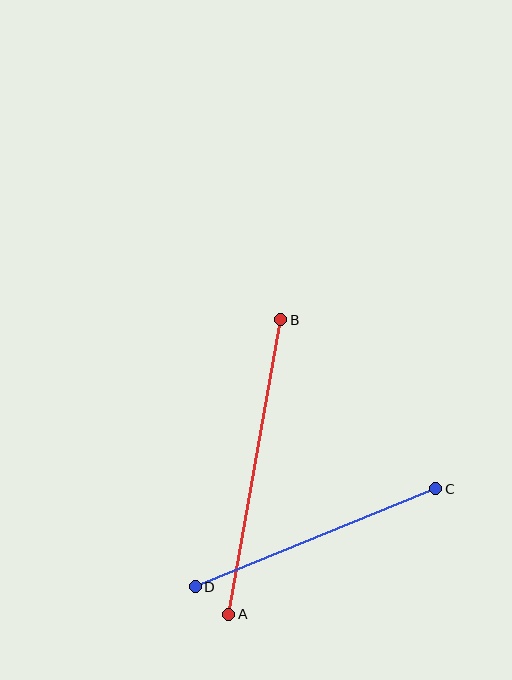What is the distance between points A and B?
The distance is approximately 299 pixels.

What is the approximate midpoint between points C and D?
The midpoint is at approximately (316, 538) pixels.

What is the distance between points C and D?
The distance is approximately 260 pixels.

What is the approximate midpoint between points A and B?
The midpoint is at approximately (255, 467) pixels.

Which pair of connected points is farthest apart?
Points A and B are farthest apart.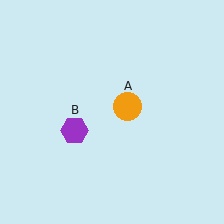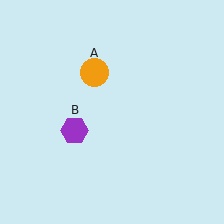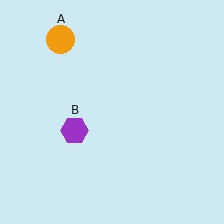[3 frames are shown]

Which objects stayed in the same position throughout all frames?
Purple hexagon (object B) remained stationary.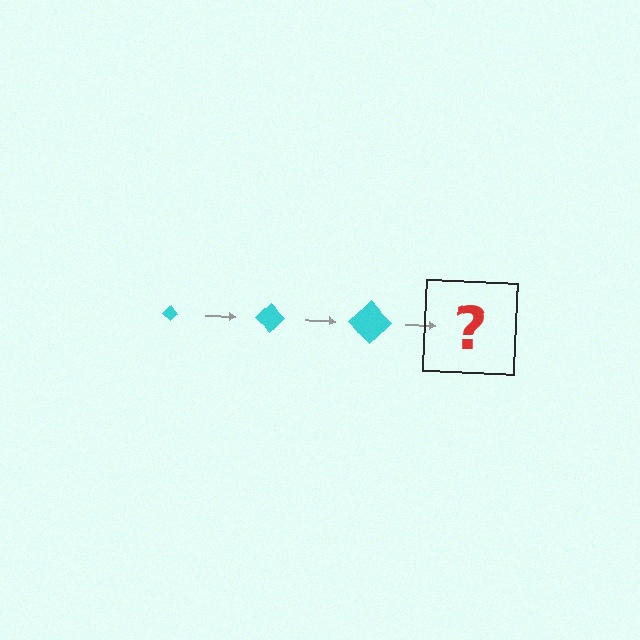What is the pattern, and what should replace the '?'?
The pattern is that the diamond gets progressively larger each step. The '?' should be a cyan diamond, larger than the previous one.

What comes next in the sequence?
The next element should be a cyan diamond, larger than the previous one.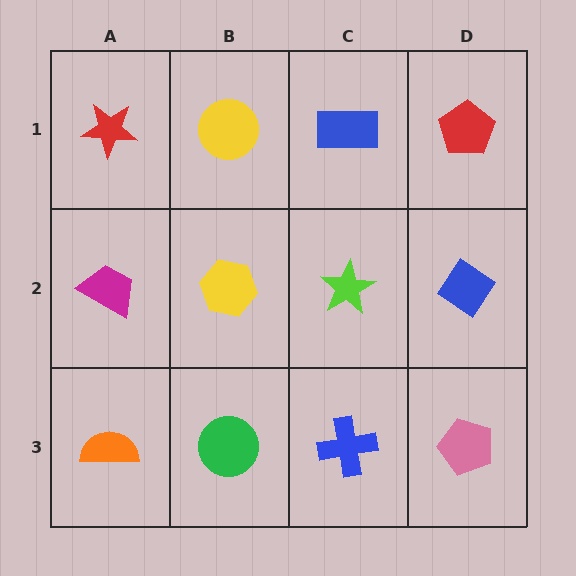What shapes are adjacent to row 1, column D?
A blue diamond (row 2, column D), a blue rectangle (row 1, column C).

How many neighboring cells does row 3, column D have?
2.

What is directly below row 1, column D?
A blue diamond.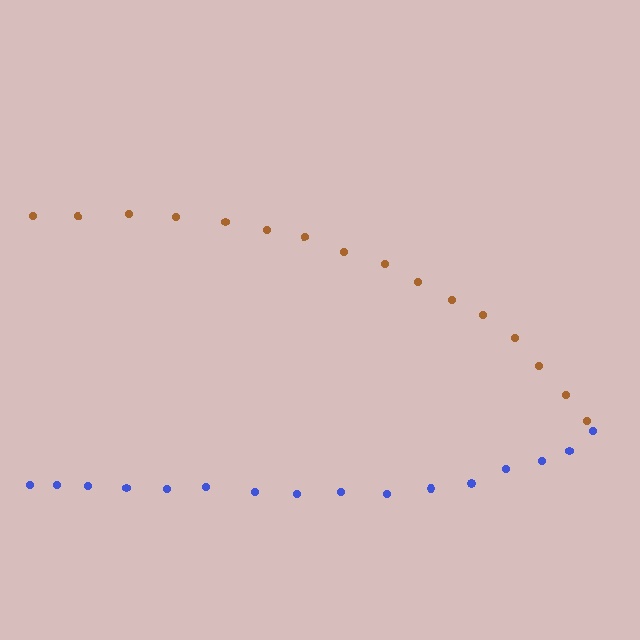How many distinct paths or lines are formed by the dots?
There are 2 distinct paths.